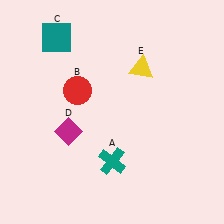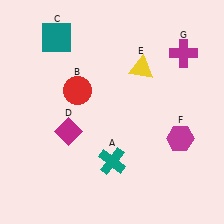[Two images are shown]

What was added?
A magenta hexagon (F), a magenta cross (G) were added in Image 2.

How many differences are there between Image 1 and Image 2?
There are 2 differences between the two images.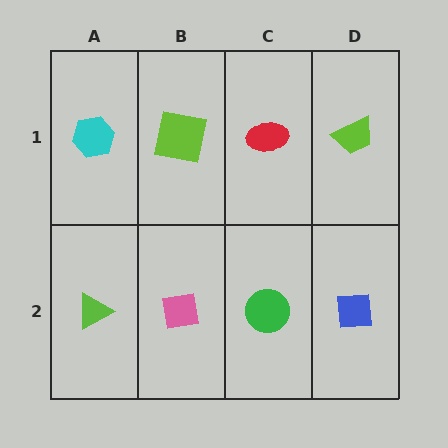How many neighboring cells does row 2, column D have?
2.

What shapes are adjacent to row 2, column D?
A lime trapezoid (row 1, column D), a green circle (row 2, column C).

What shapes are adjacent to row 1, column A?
A lime triangle (row 2, column A), a lime square (row 1, column B).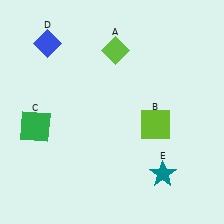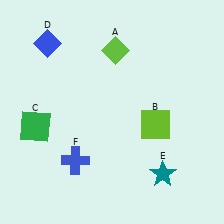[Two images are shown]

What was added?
A blue cross (F) was added in Image 2.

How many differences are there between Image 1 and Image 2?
There is 1 difference between the two images.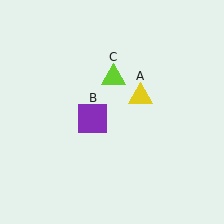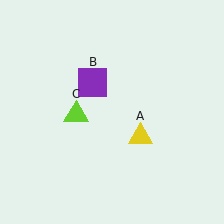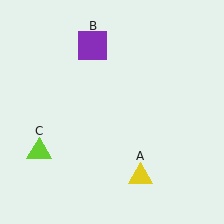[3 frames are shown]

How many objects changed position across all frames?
3 objects changed position: yellow triangle (object A), purple square (object B), lime triangle (object C).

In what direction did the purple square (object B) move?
The purple square (object B) moved up.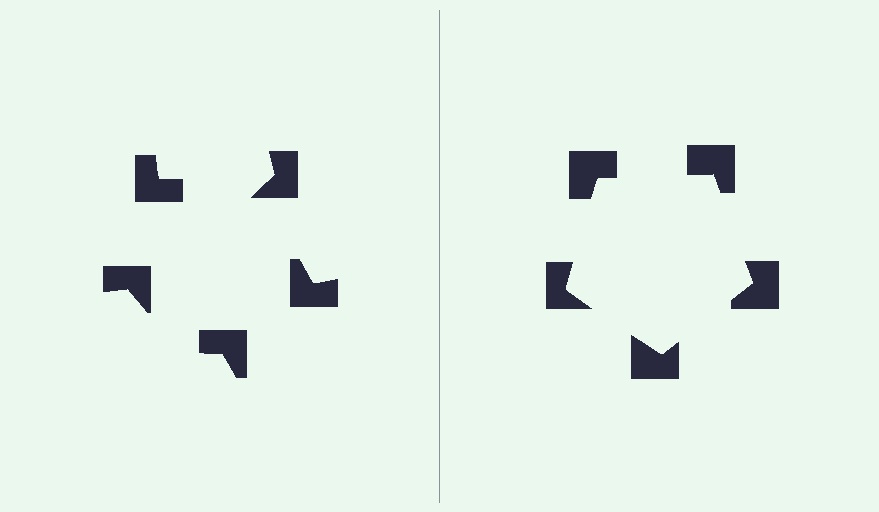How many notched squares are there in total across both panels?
10 — 5 on each side.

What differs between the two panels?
The notched squares are positioned identically on both sides; only the wedge orientations differ. On the right they align to a pentagon; on the left they are misaligned.